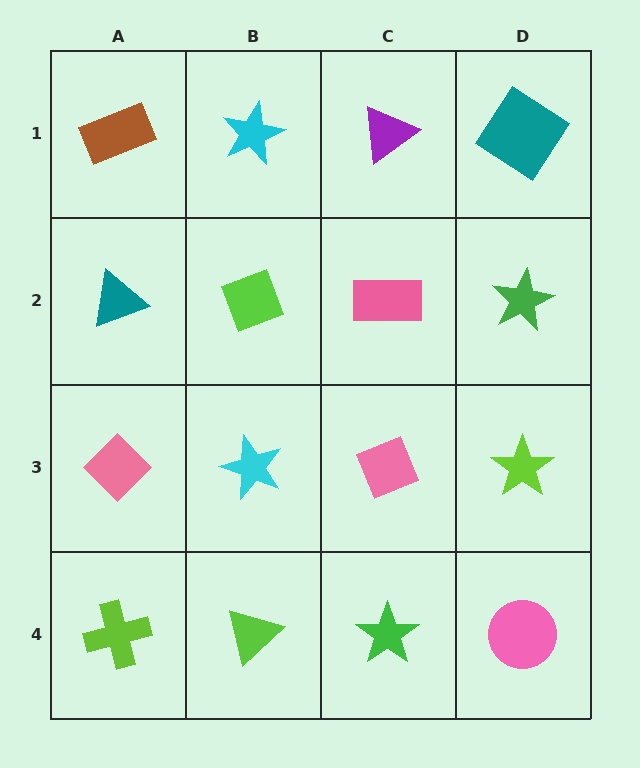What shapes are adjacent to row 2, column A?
A brown rectangle (row 1, column A), a pink diamond (row 3, column A), a lime diamond (row 2, column B).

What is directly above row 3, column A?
A teal triangle.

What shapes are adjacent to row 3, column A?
A teal triangle (row 2, column A), a lime cross (row 4, column A), a cyan star (row 3, column B).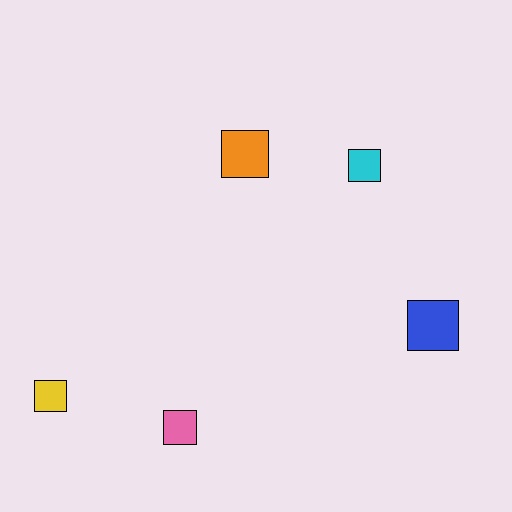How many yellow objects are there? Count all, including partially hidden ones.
There is 1 yellow object.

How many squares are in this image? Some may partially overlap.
There are 5 squares.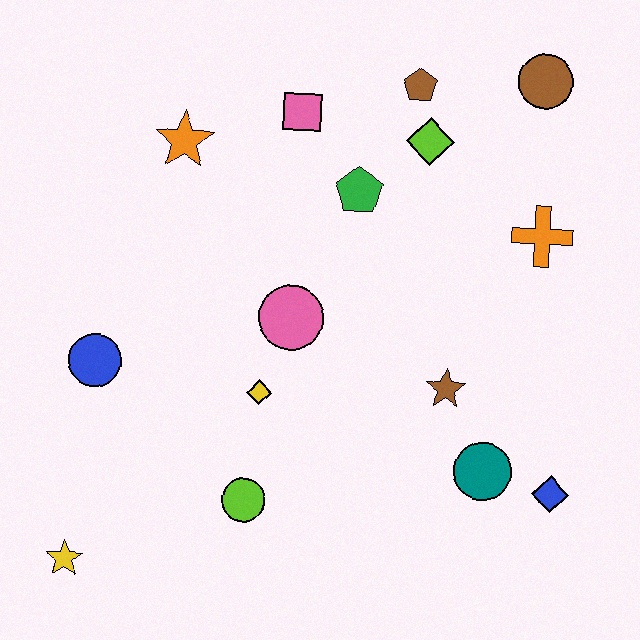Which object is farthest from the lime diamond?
The yellow star is farthest from the lime diamond.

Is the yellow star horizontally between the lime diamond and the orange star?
No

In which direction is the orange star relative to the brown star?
The orange star is to the left of the brown star.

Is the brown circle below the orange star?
No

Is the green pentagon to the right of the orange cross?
No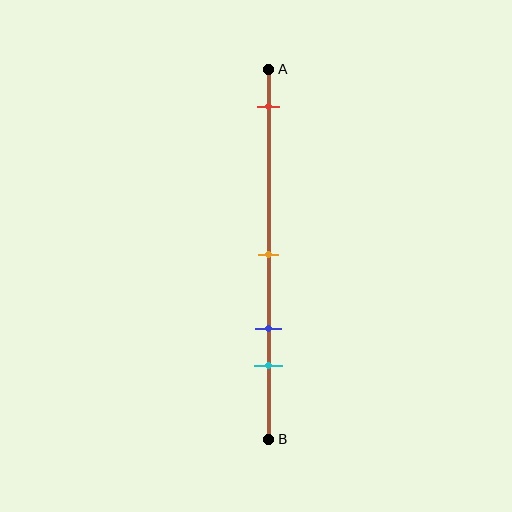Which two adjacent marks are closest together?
The blue and cyan marks are the closest adjacent pair.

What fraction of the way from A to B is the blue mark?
The blue mark is approximately 70% (0.7) of the way from A to B.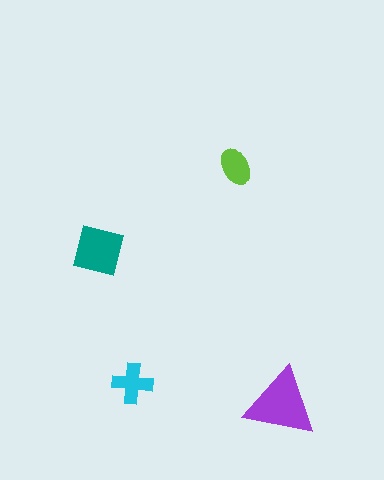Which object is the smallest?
The lime ellipse.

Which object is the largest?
The purple triangle.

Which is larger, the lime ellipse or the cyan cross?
The cyan cross.